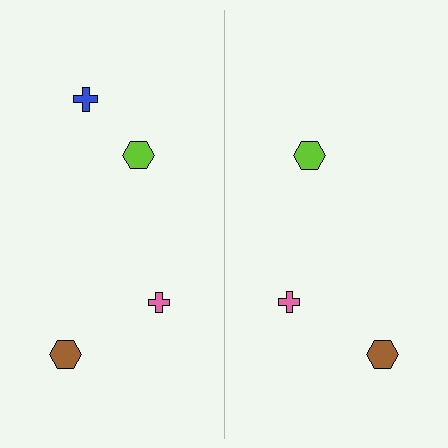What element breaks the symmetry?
A blue cross is missing from the right side.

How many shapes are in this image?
There are 7 shapes in this image.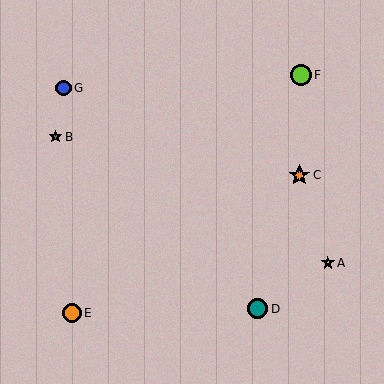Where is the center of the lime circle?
The center of the lime circle is at (301, 75).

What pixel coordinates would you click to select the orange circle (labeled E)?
Click at (72, 313) to select the orange circle E.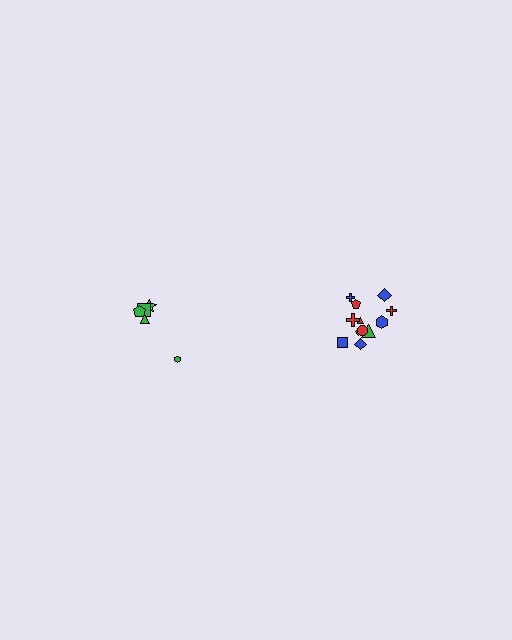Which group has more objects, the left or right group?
The right group.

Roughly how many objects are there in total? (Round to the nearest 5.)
Roughly 15 objects in total.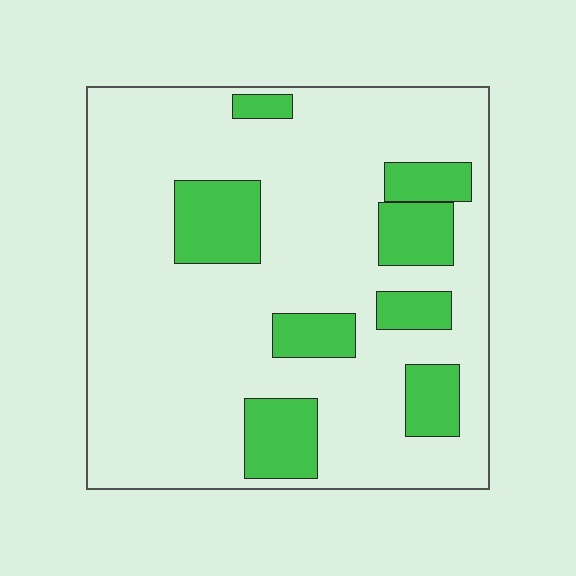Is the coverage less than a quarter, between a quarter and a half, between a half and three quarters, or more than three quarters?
Less than a quarter.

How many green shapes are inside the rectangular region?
8.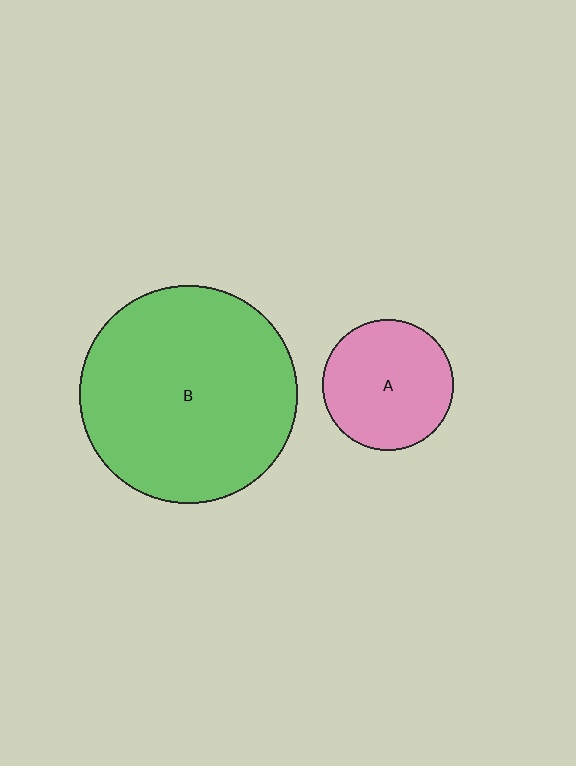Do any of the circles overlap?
No, none of the circles overlap.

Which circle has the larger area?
Circle B (green).